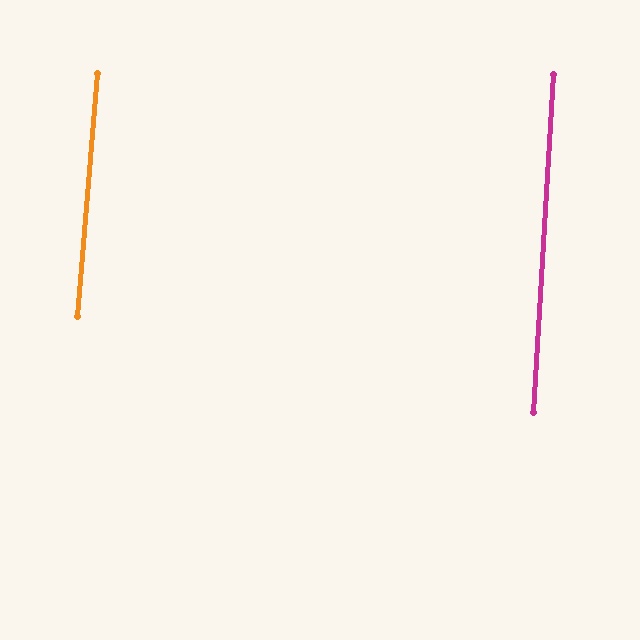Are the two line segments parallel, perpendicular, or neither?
Parallel — their directions differ by only 1.4°.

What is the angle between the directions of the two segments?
Approximately 1 degree.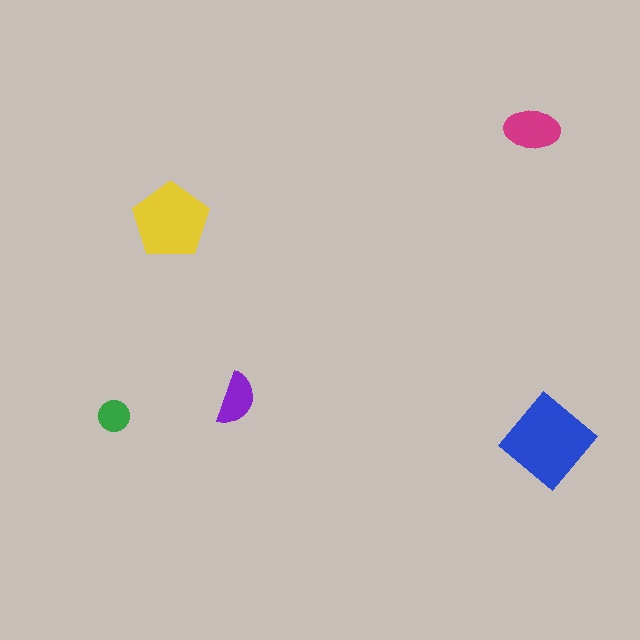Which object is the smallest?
The green circle.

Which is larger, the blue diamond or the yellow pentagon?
The blue diamond.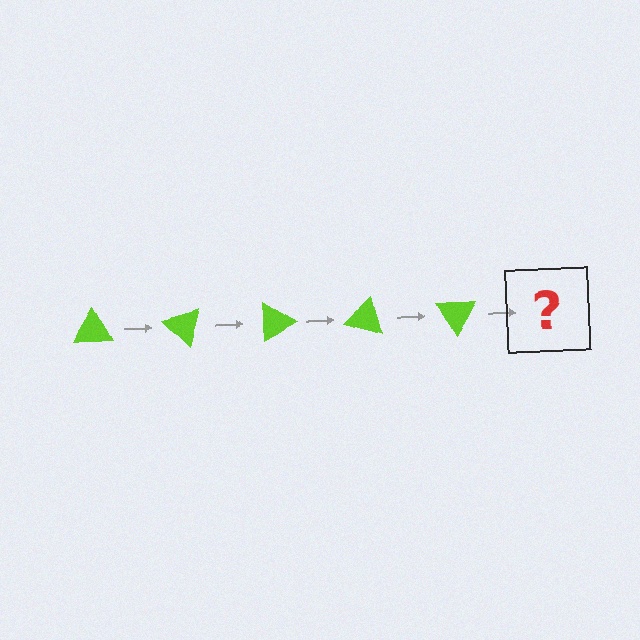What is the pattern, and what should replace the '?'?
The pattern is that the triangle rotates 45 degrees each step. The '?' should be a lime triangle rotated 225 degrees.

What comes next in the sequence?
The next element should be a lime triangle rotated 225 degrees.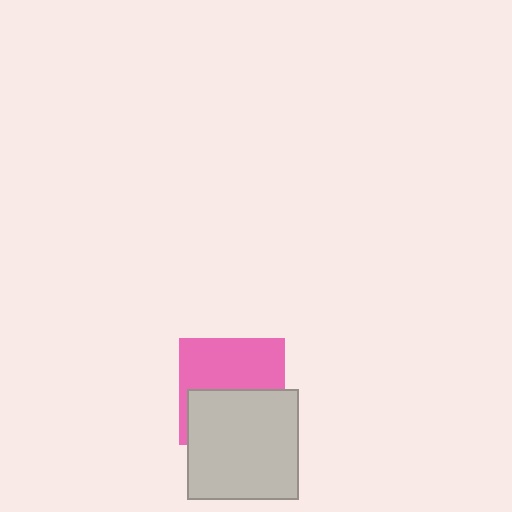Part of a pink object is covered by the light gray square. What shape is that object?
It is a square.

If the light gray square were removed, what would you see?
You would see the complete pink square.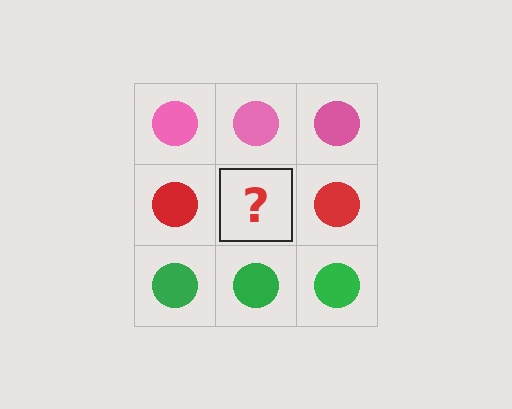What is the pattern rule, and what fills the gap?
The rule is that each row has a consistent color. The gap should be filled with a red circle.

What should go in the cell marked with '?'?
The missing cell should contain a red circle.